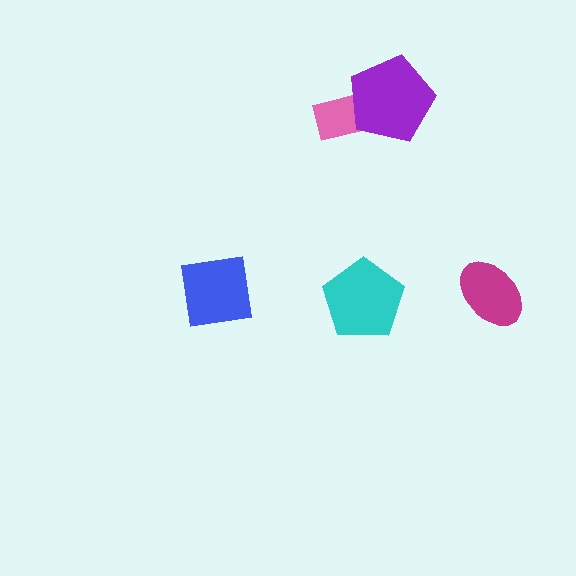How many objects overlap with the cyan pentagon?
0 objects overlap with the cyan pentagon.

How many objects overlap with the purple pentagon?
1 object overlaps with the purple pentagon.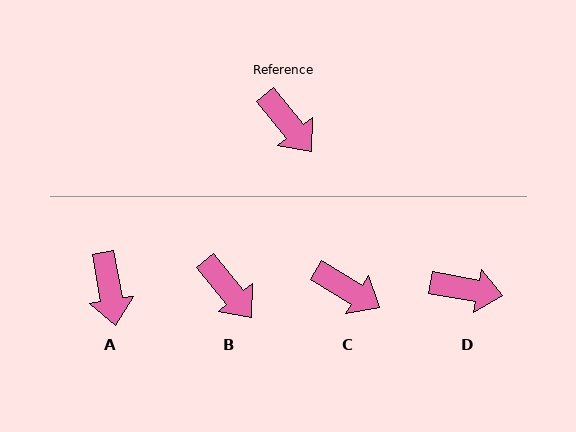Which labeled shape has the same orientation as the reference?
B.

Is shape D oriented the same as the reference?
No, it is off by about 41 degrees.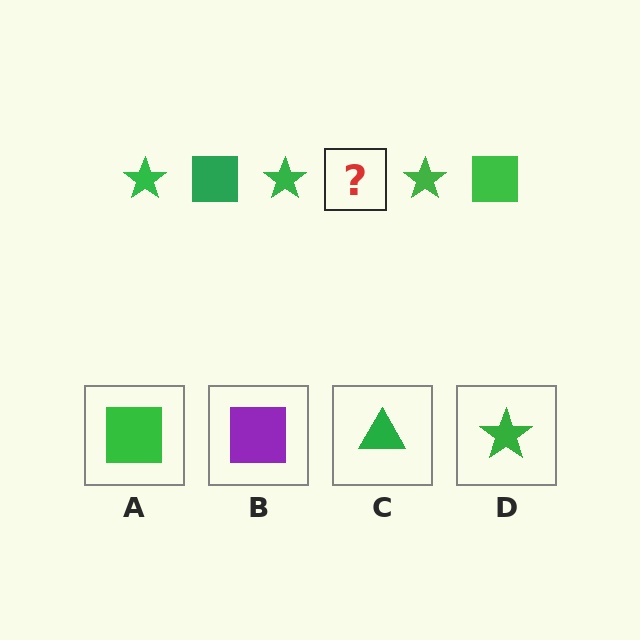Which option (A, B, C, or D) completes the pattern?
A.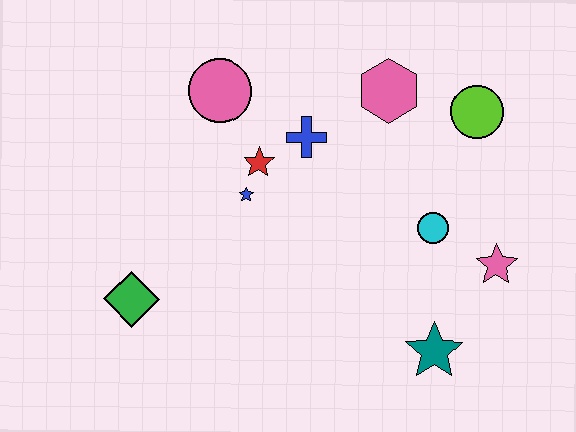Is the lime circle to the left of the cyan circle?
No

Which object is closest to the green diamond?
The blue star is closest to the green diamond.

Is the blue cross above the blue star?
Yes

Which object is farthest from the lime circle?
The green diamond is farthest from the lime circle.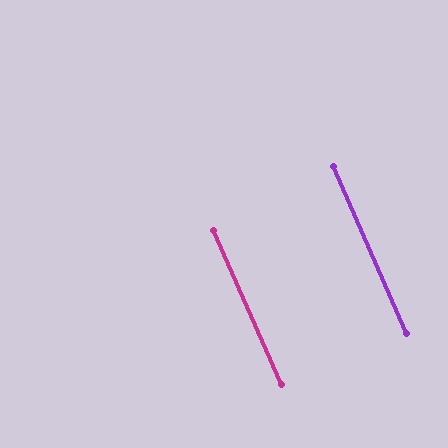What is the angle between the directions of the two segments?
Approximately 0 degrees.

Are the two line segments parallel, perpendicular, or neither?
Parallel — their directions differ by only 0.0°.